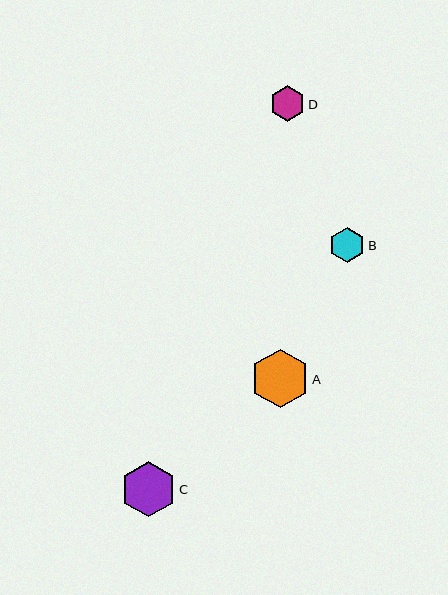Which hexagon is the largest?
Hexagon A is the largest with a size of approximately 59 pixels.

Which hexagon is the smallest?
Hexagon B is the smallest with a size of approximately 35 pixels.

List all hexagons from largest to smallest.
From largest to smallest: A, C, D, B.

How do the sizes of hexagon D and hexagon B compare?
Hexagon D and hexagon B are approximately the same size.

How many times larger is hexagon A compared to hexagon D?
Hexagon A is approximately 1.6 times the size of hexagon D.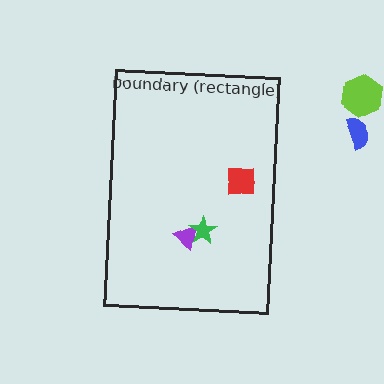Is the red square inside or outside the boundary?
Inside.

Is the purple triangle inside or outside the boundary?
Inside.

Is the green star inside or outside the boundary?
Inside.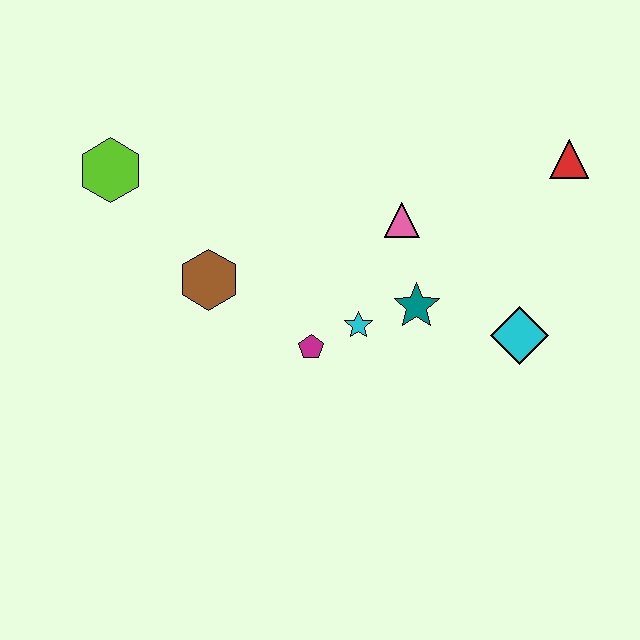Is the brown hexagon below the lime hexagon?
Yes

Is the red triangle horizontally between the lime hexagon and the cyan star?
No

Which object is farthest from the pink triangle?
The lime hexagon is farthest from the pink triangle.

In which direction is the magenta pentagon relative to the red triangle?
The magenta pentagon is to the left of the red triangle.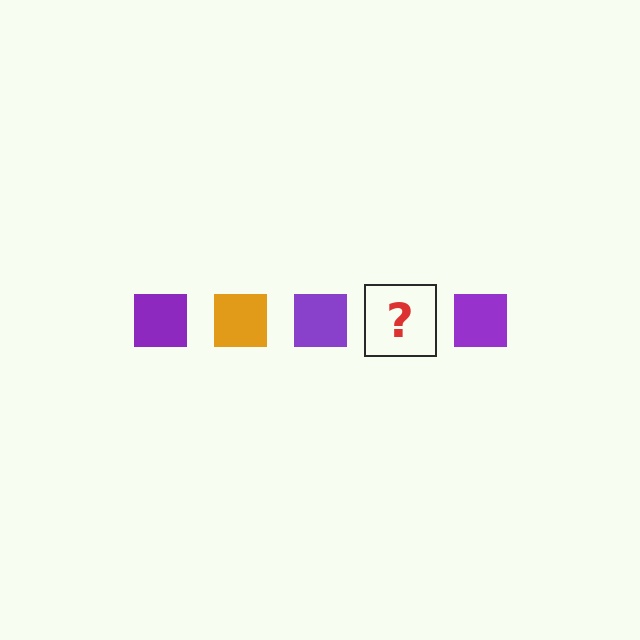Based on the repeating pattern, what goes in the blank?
The blank should be an orange square.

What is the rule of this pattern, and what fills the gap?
The rule is that the pattern cycles through purple, orange squares. The gap should be filled with an orange square.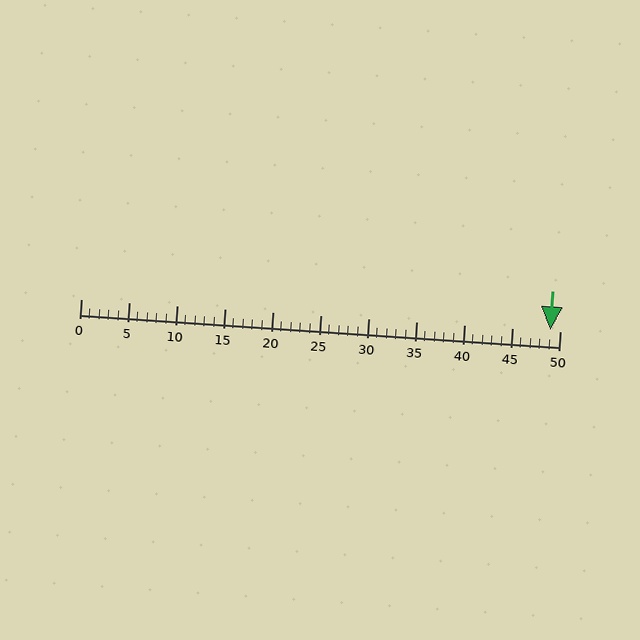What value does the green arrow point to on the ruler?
The green arrow points to approximately 49.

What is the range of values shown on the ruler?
The ruler shows values from 0 to 50.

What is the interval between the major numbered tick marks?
The major tick marks are spaced 5 units apart.